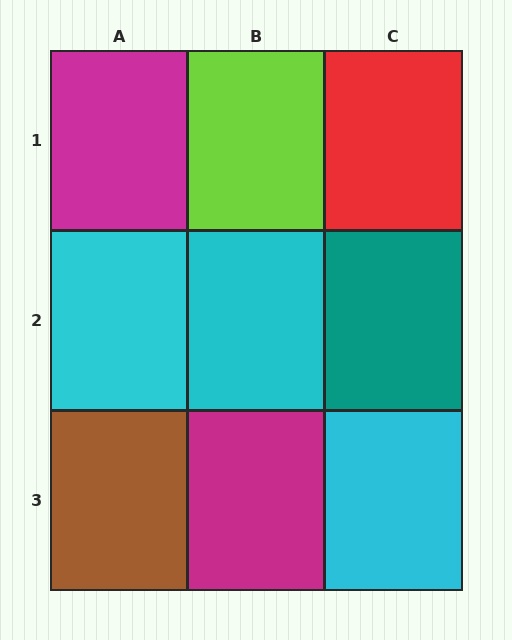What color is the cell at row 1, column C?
Red.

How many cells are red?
1 cell is red.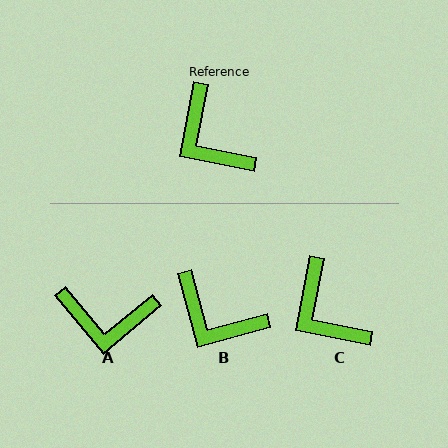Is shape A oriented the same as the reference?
No, it is off by about 51 degrees.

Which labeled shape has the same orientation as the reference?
C.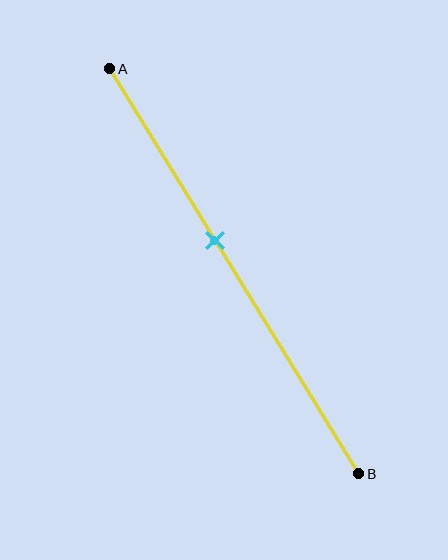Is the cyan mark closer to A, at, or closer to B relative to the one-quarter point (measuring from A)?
The cyan mark is closer to point B than the one-quarter point of segment AB.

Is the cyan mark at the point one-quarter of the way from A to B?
No, the mark is at about 40% from A, not at the 25% one-quarter point.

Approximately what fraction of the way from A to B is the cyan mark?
The cyan mark is approximately 40% of the way from A to B.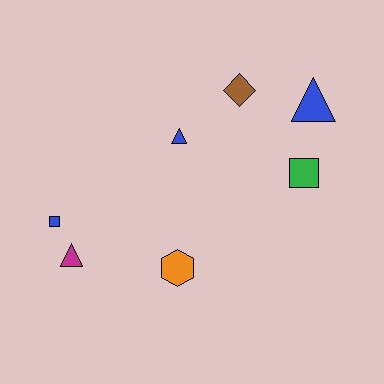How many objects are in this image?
There are 7 objects.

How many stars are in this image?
There are no stars.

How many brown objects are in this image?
There is 1 brown object.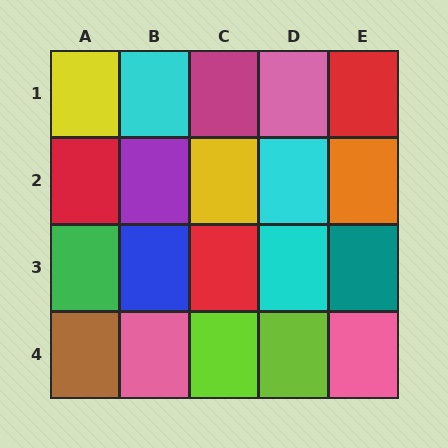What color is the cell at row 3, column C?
Red.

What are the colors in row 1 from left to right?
Yellow, cyan, magenta, pink, red.